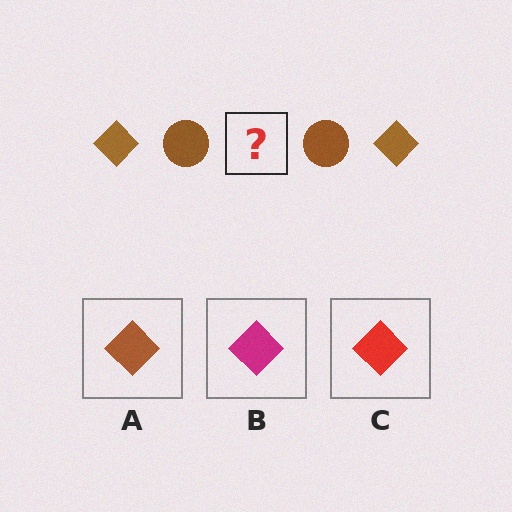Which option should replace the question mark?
Option A.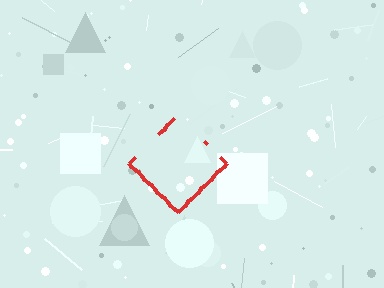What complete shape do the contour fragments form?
The contour fragments form a diamond.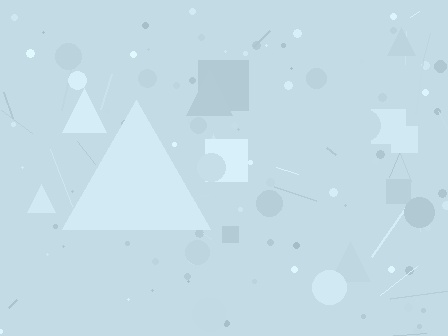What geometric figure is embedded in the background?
A triangle is embedded in the background.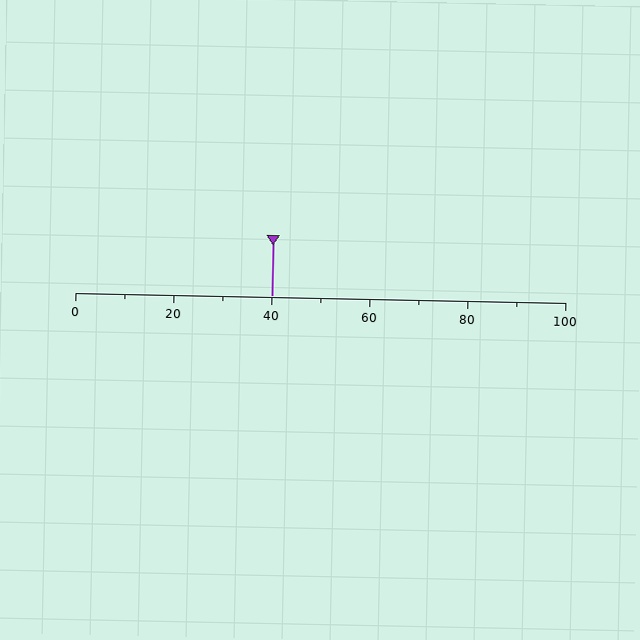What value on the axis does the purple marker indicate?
The marker indicates approximately 40.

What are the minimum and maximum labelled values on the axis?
The axis runs from 0 to 100.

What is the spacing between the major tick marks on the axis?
The major ticks are spaced 20 apart.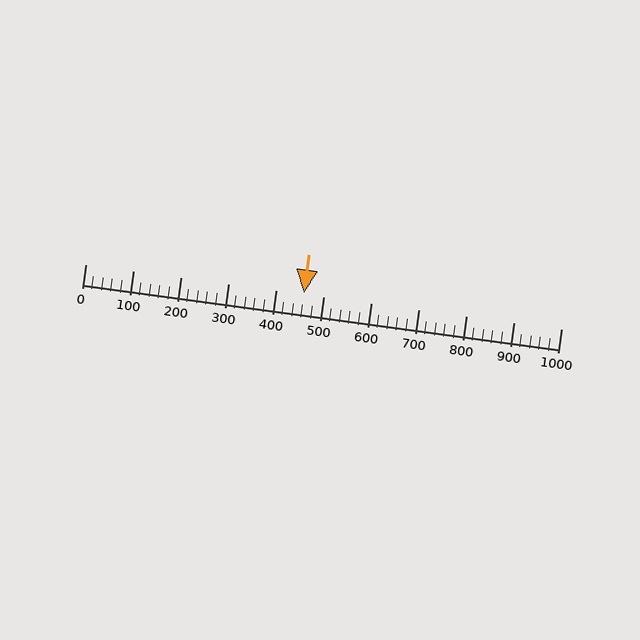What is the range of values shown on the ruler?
The ruler shows values from 0 to 1000.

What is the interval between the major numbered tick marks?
The major tick marks are spaced 100 units apart.